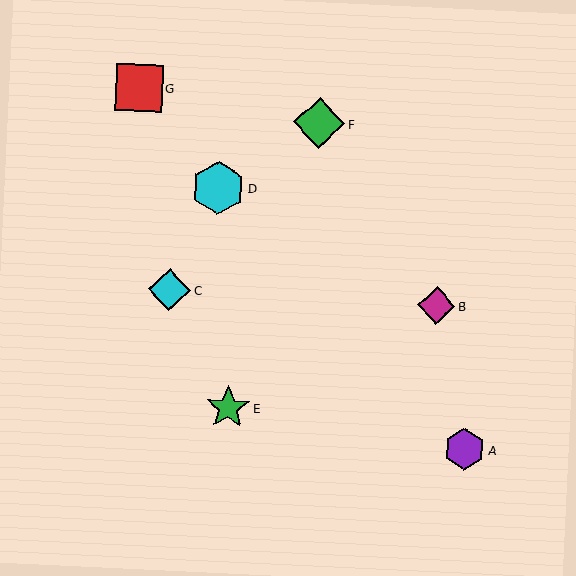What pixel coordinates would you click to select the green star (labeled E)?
Click at (228, 407) to select the green star E.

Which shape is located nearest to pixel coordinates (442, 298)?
The magenta diamond (labeled B) at (436, 306) is nearest to that location.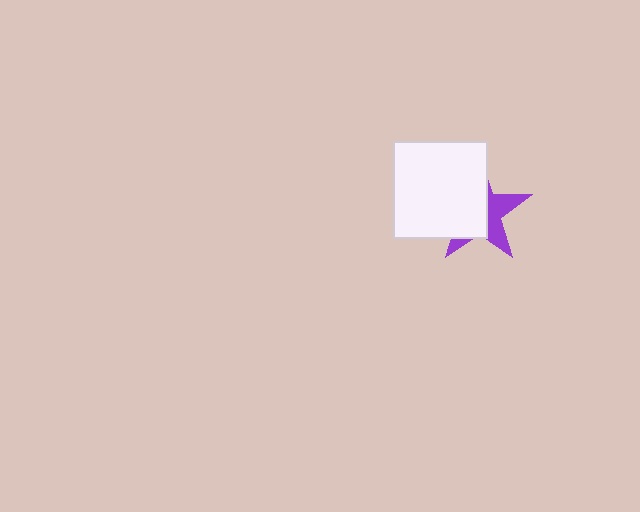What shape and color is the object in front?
The object in front is a white rectangle.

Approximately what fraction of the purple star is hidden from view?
Roughly 60% of the purple star is hidden behind the white rectangle.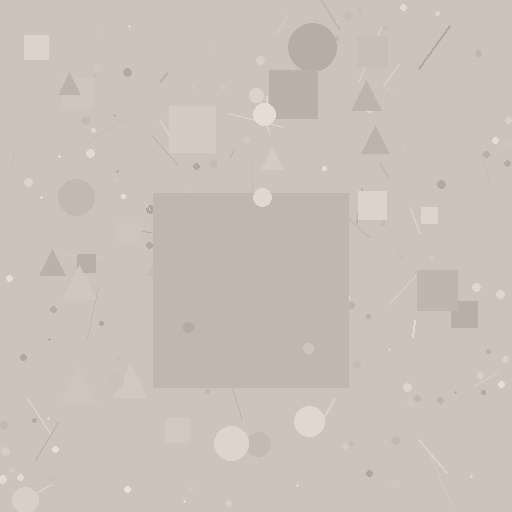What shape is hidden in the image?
A square is hidden in the image.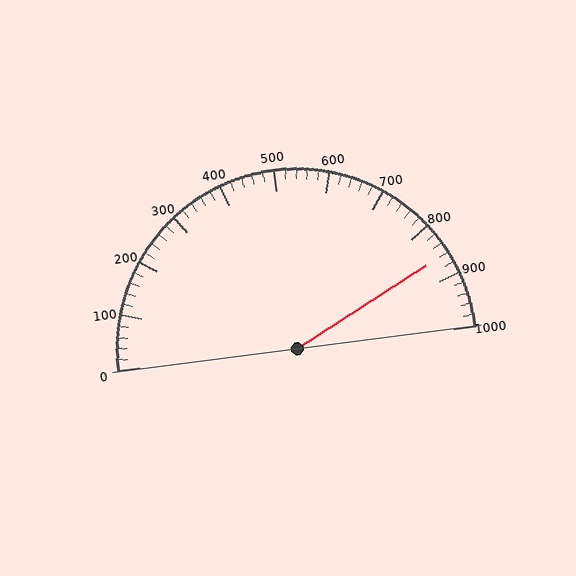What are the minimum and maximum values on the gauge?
The gauge ranges from 0 to 1000.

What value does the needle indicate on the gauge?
The needle indicates approximately 860.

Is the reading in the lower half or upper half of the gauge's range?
The reading is in the upper half of the range (0 to 1000).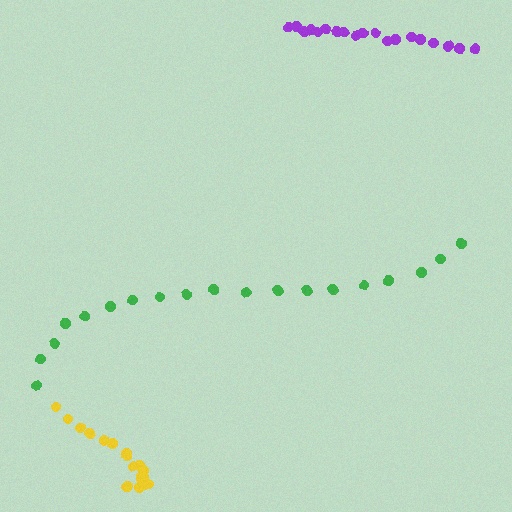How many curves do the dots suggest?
There are 3 distinct paths.